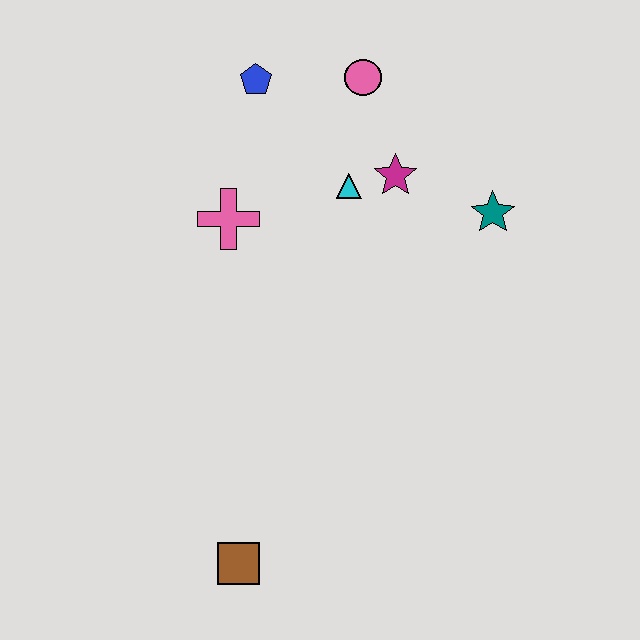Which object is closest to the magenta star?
The cyan triangle is closest to the magenta star.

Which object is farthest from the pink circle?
The brown square is farthest from the pink circle.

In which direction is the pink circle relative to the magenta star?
The pink circle is above the magenta star.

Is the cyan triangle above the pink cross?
Yes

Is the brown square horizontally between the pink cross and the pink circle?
Yes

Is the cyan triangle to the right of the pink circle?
No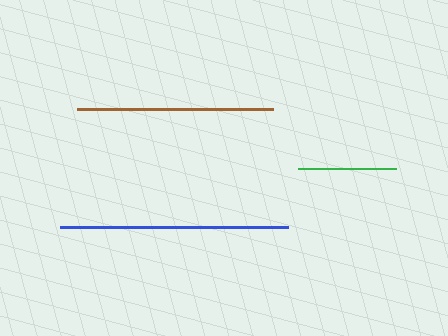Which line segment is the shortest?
The green line is the shortest at approximately 98 pixels.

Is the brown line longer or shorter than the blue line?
The blue line is longer than the brown line.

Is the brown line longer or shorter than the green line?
The brown line is longer than the green line.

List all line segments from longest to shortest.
From longest to shortest: blue, brown, green.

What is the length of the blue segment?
The blue segment is approximately 228 pixels long.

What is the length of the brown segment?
The brown segment is approximately 196 pixels long.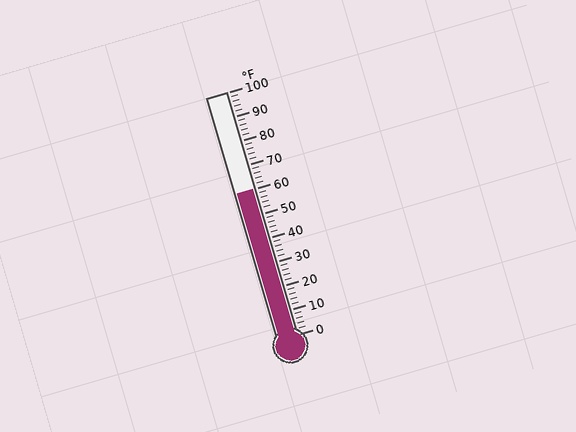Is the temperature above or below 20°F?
The temperature is above 20°F.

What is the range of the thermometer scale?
The thermometer scale ranges from 0°F to 100°F.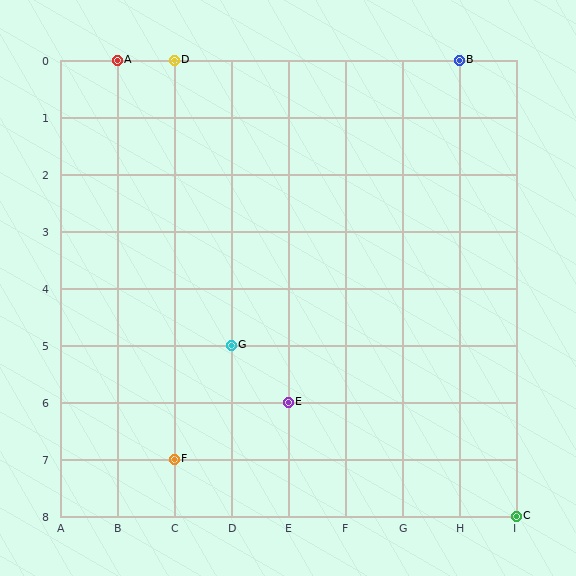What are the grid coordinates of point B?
Point B is at grid coordinates (H, 0).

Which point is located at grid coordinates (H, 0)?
Point B is at (H, 0).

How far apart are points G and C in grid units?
Points G and C are 5 columns and 3 rows apart (about 5.8 grid units diagonally).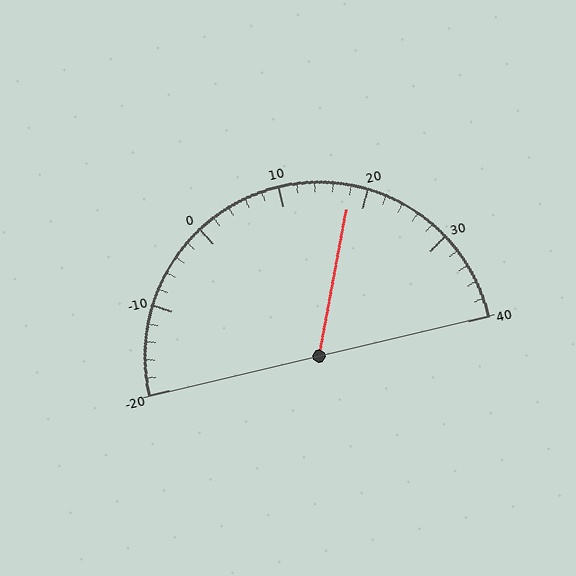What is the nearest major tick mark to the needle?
The nearest major tick mark is 20.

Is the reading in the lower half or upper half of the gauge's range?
The reading is in the upper half of the range (-20 to 40).